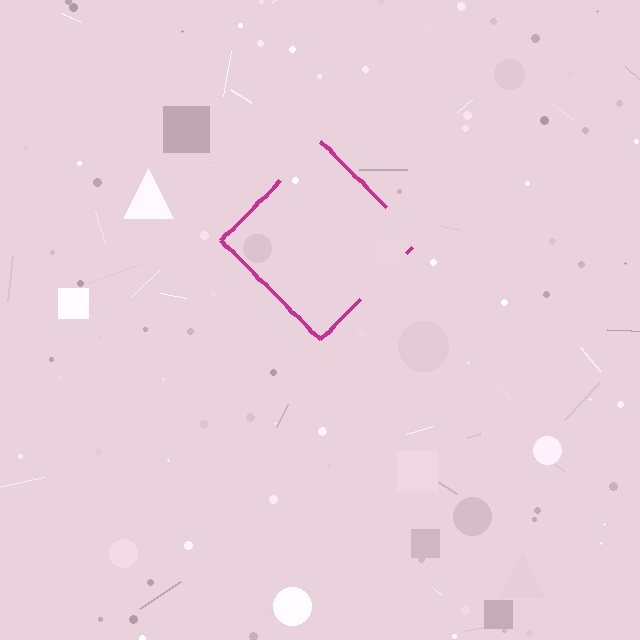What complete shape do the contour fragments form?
The contour fragments form a diamond.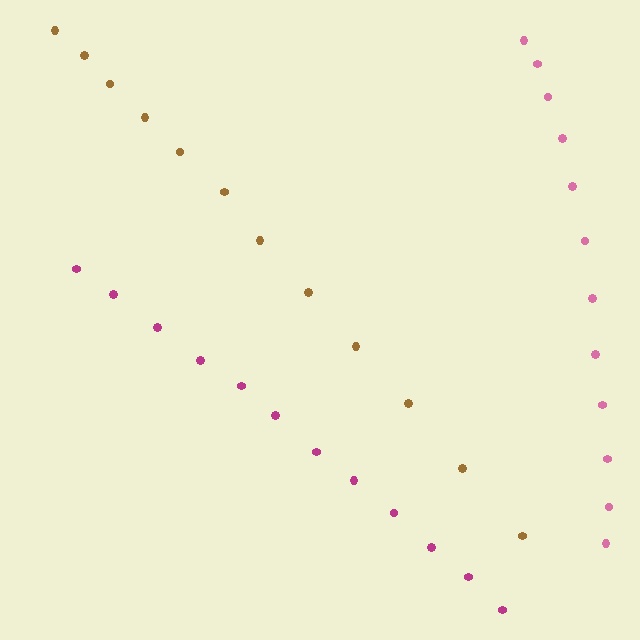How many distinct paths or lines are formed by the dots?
There are 3 distinct paths.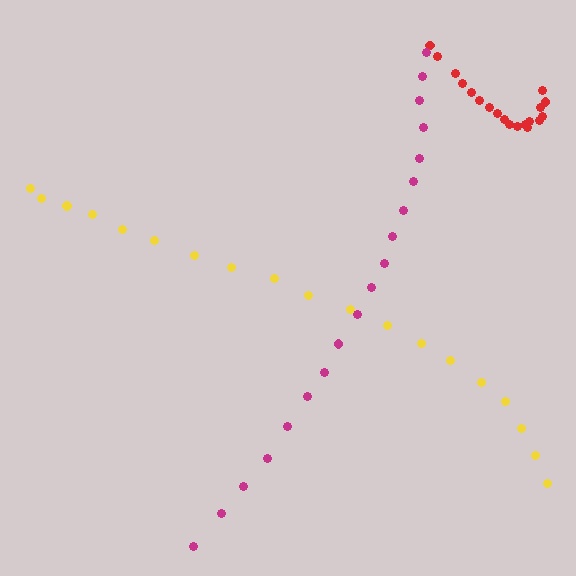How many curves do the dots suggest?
There are 3 distinct paths.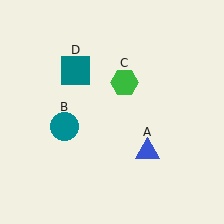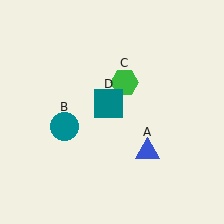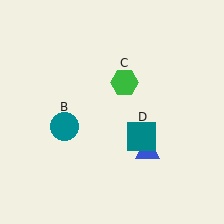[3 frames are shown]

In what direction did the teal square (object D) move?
The teal square (object D) moved down and to the right.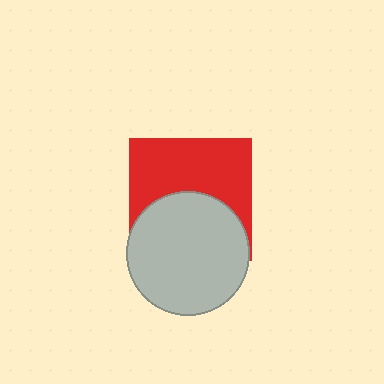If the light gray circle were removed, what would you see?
You would see the complete red square.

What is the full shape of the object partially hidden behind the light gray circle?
The partially hidden object is a red square.